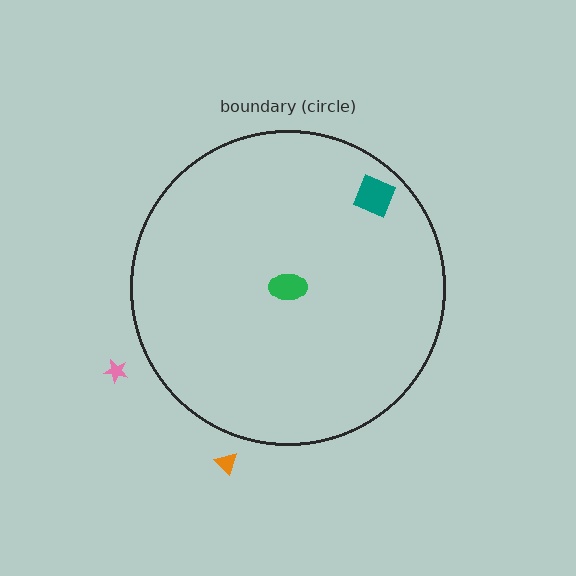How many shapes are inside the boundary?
2 inside, 2 outside.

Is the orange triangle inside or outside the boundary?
Outside.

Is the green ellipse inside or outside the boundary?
Inside.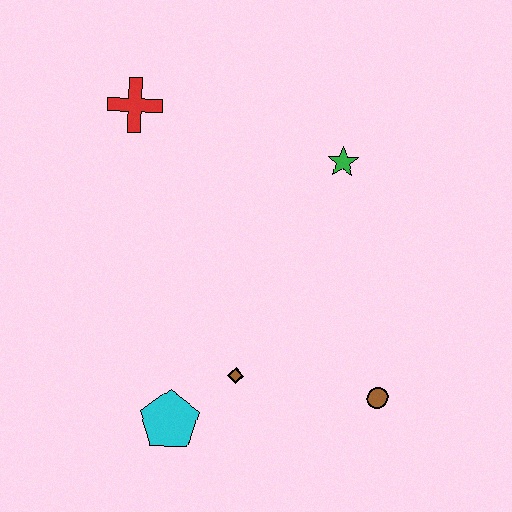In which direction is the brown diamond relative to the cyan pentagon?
The brown diamond is to the right of the cyan pentagon.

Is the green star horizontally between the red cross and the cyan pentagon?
No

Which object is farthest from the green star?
The cyan pentagon is farthest from the green star.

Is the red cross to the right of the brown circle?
No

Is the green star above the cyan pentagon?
Yes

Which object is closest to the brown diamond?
The cyan pentagon is closest to the brown diamond.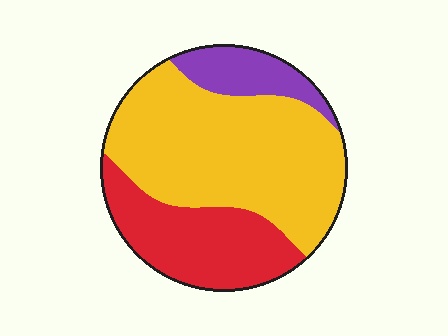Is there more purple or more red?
Red.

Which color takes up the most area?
Yellow, at roughly 60%.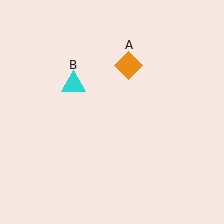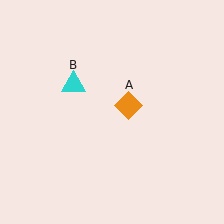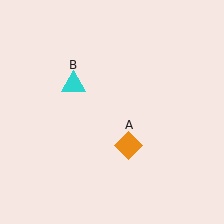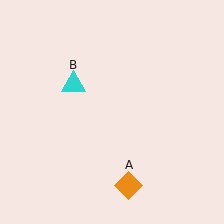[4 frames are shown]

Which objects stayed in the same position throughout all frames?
Cyan triangle (object B) remained stationary.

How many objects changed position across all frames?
1 object changed position: orange diamond (object A).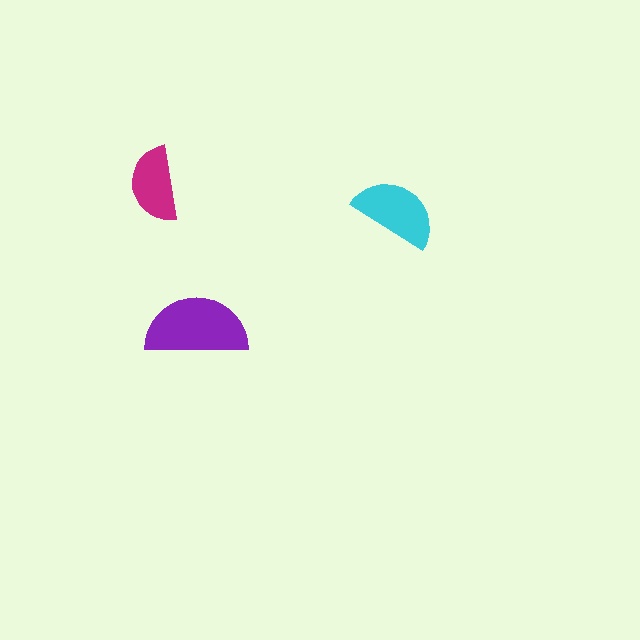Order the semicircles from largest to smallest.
the purple one, the cyan one, the magenta one.